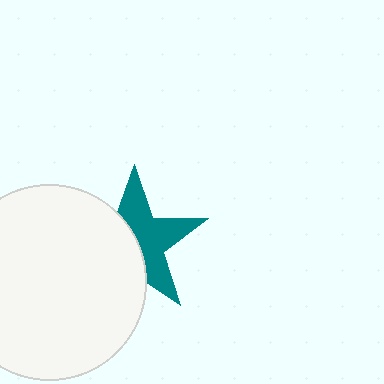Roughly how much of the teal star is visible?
About half of it is visible (roughly 53%).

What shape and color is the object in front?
The object in front is a white circle.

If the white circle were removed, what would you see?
You would see the complete teal star.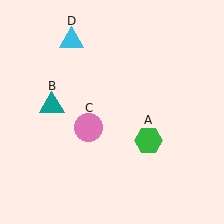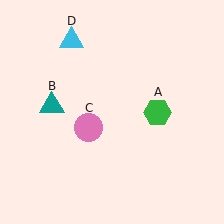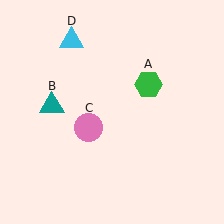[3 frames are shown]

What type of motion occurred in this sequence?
The green hexagon (object A) rotated counterclockwise around the center of the scene.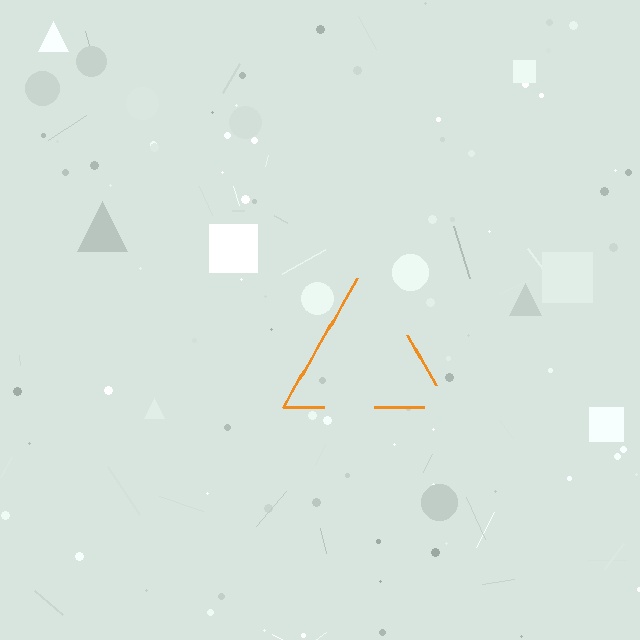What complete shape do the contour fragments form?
The contour fragments form a triangle.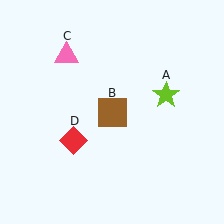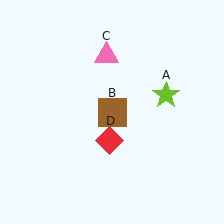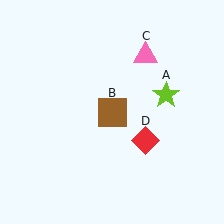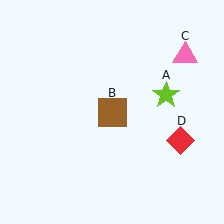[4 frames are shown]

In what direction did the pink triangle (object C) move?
The pink triangle (object C) moved right.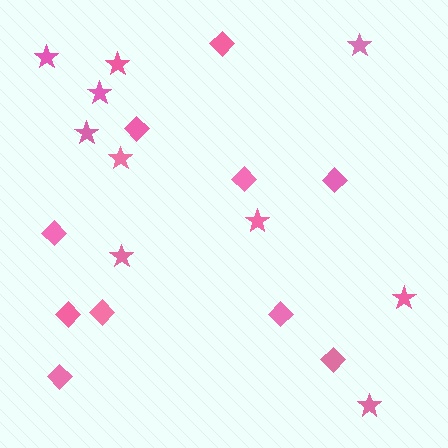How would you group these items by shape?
There are 2 groups: one group of stars (10) and one group of diamonds (10).